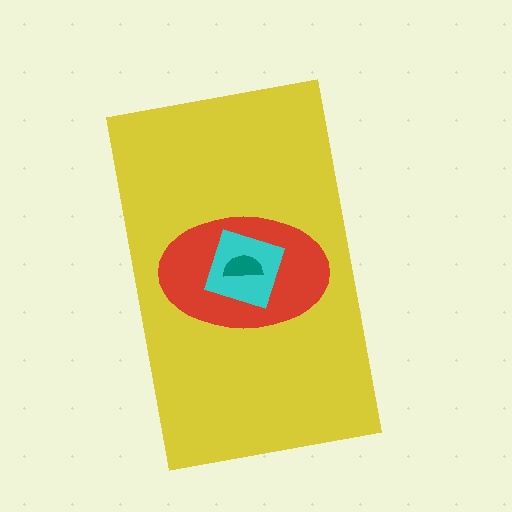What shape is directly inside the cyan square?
The teal semicircle.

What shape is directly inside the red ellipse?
The cyan square.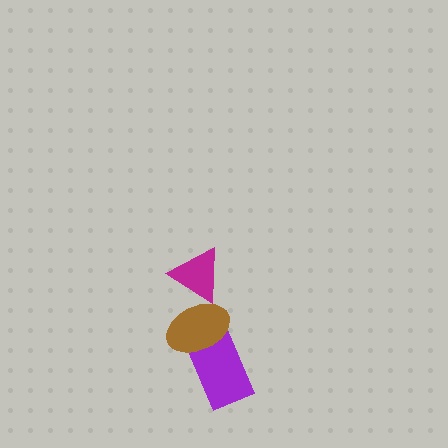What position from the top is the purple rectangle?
The purple rectangle is 3rd from the top.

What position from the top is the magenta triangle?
The magenta triangle is 1st from the top.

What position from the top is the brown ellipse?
The brown ellipse is 2nd from the top.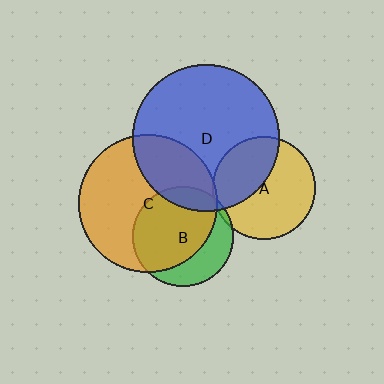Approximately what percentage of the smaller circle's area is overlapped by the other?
Approximately 5%.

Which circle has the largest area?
Circle D (blue).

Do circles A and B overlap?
Yes.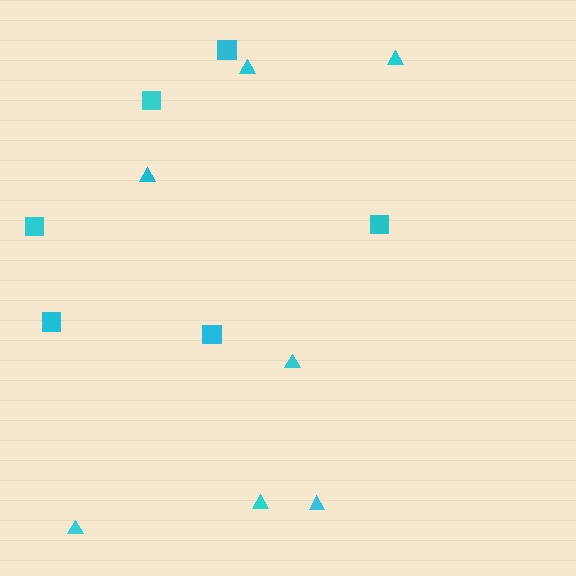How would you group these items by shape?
There are 2 groups: one group of triangles (7) and one group of squares (6).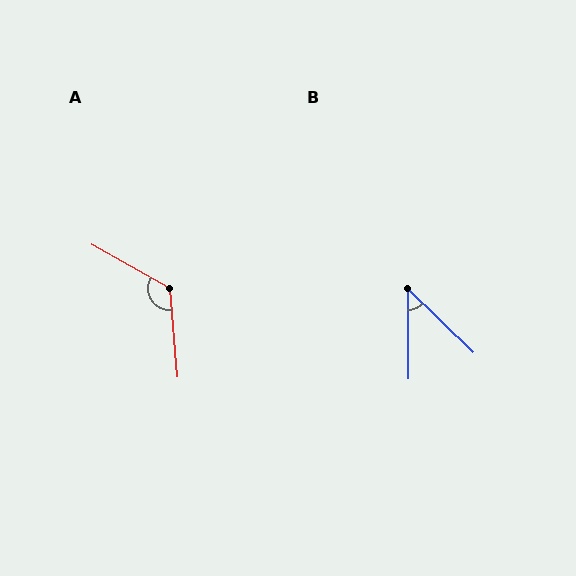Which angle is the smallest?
B, at approximately 46 degrees.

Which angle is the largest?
A, at approximately 124 degrees.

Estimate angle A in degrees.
Approximately 124 degrees.